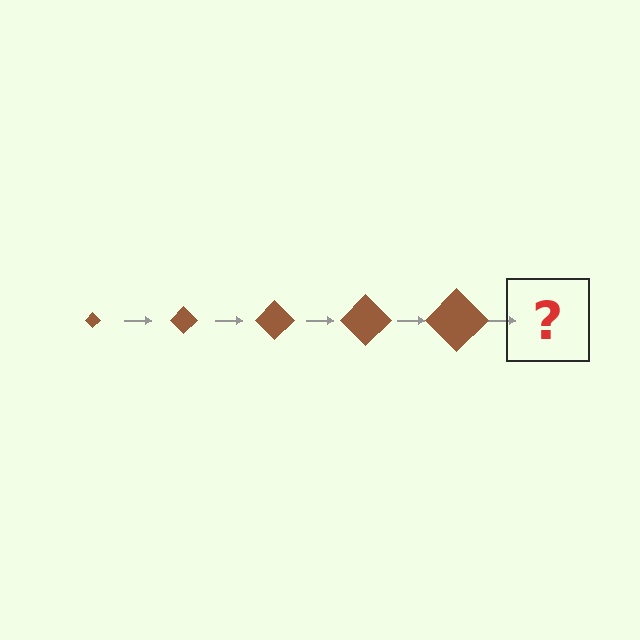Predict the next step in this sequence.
The next step is a brown diamond, larger than the previous one.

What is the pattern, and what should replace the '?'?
The pattern is that the diamond gets progressively larger each step. The '?' should be a brown diamond, larger than the previous one.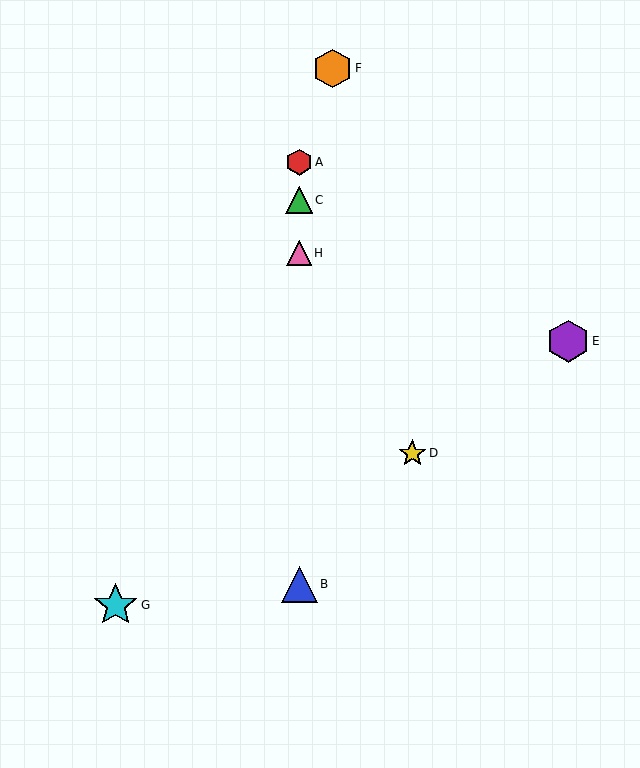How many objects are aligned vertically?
4 objects (A, B, C, H) are aligned vertically.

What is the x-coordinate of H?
Object H is at x≈299.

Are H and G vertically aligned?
No, H is at x≈299 and G is at x≈116.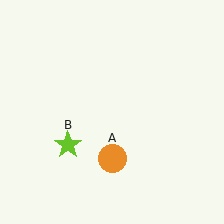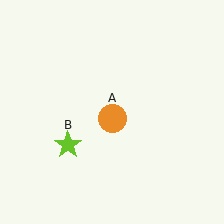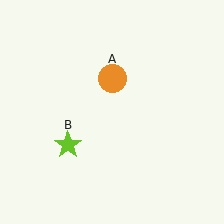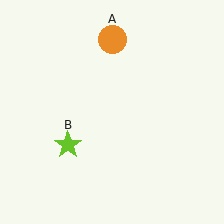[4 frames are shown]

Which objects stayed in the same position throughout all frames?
Lime star (object B) remained stationary.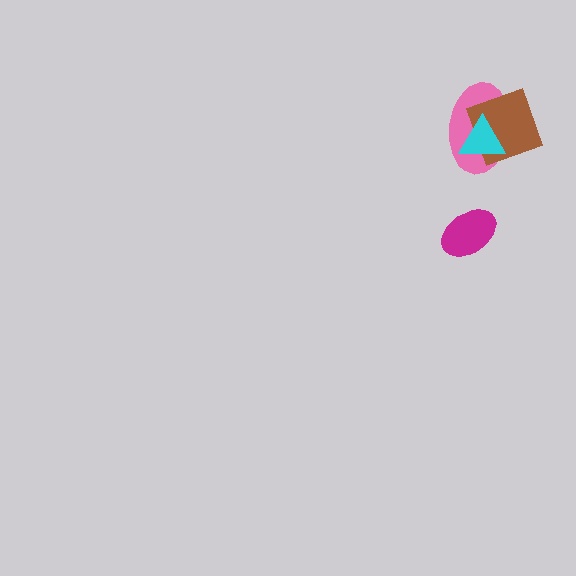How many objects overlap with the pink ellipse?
2 objects overlap with the pink ellipse.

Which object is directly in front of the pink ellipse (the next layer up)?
The brown square is directly in front of the pink ellipse.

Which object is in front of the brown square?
The cyan triangle is in front of the brown square.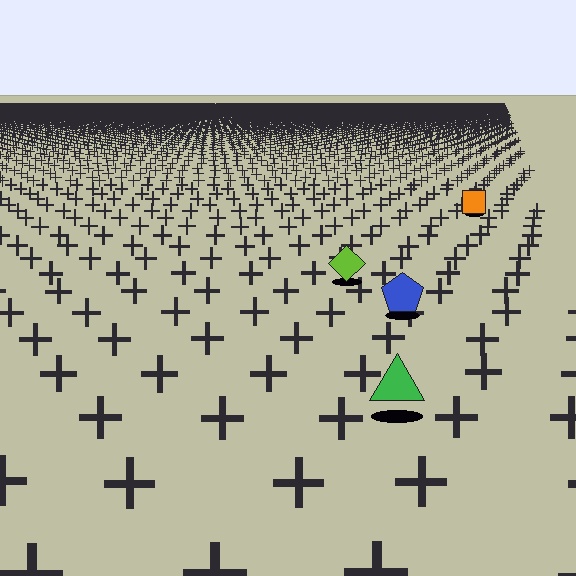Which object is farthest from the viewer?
The orange square is farthest from the viewer. It appears smaller and the ground texture around it is denser.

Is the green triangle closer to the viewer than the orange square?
Yes. The green triangle is closer — you can tell from the texture gradient: the ground texture is coarser near it.